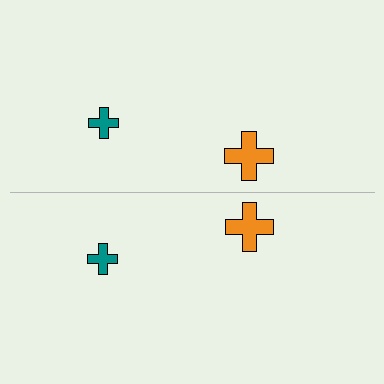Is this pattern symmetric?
Yes, this pattern has bilateral (reflection) symmetry.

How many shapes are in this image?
There are 4 shapes in this image.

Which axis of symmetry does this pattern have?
The pattern has a horizontal axis of symmetry running through the center of the image.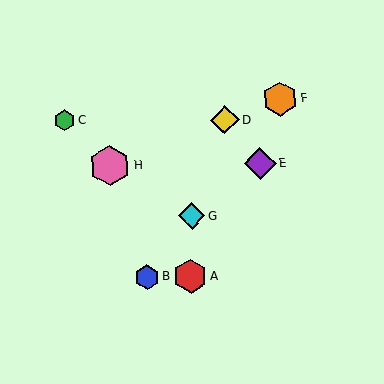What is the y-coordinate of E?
Object E is at y≈163.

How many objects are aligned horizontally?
2 objects (E, H) are aligned horizontally.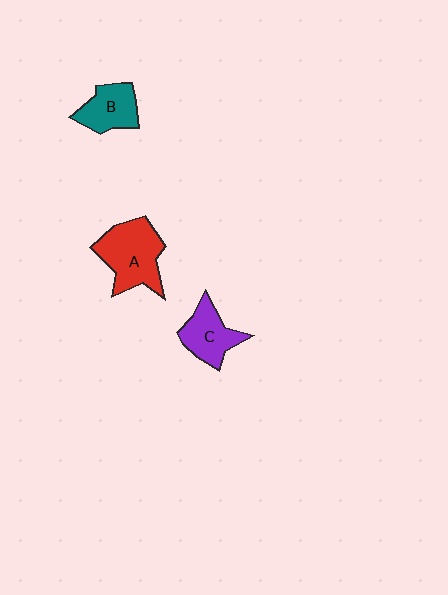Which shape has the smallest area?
Shape B (teal).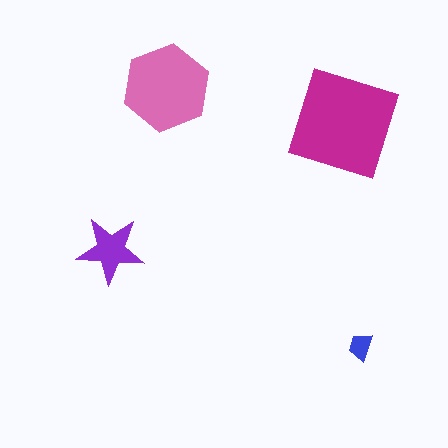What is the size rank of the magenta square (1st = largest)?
1st.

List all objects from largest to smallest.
The magenta square, the pink hexagon, the purple star, the blue trapezoid.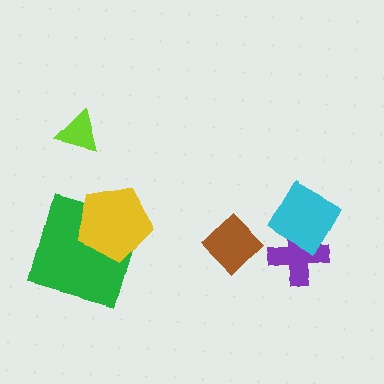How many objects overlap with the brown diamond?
0 objects overlap with the brown diamond.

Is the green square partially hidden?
Yes, it is partially covered by another shape.